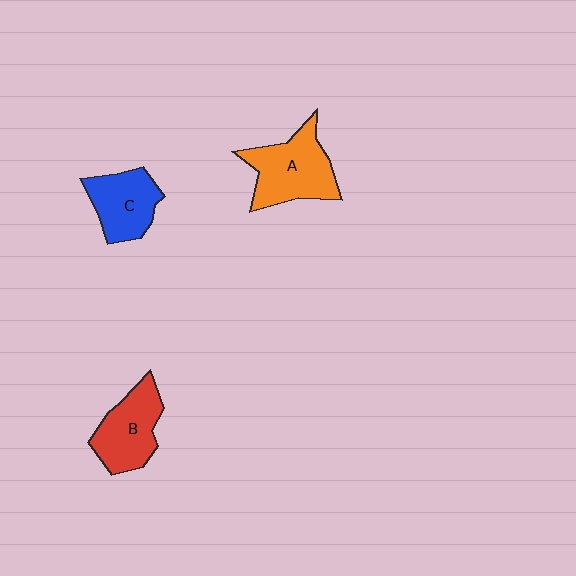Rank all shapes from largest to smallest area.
From largest to smallest: A (orange), B (red), C (blue).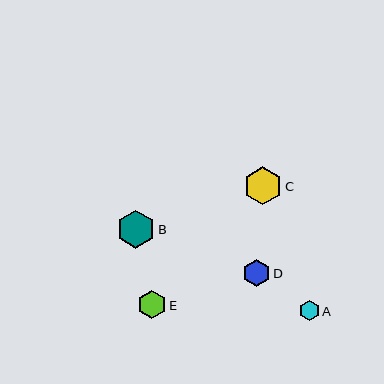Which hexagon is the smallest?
Hexagon A is the smallest with a size of approximately 20 pixels.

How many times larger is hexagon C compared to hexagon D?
Hexagon C is approximately 1.4 times the size of hexagon D.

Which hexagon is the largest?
Hexagon C is the largest with a size of approximately 38 pixels.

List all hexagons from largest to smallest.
From largest to smallest: C, B, E, D, A.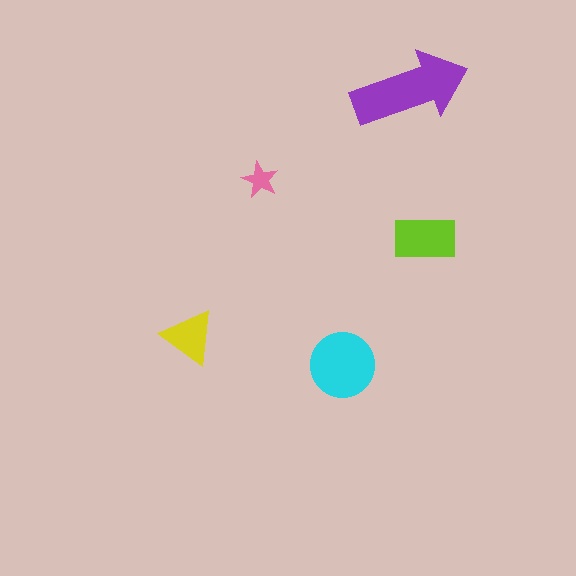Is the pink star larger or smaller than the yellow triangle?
Smaller.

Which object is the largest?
The purple arrow.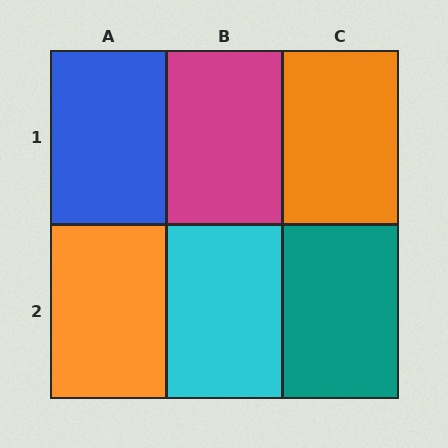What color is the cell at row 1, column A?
Blue.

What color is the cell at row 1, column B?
Magenta.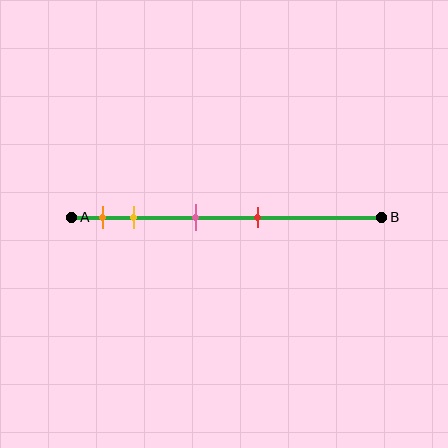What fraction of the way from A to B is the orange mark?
The orange mark is approximately 10% (0.1) of the way from A to B.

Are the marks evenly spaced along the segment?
No, the marks are not evenly spaced.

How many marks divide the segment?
There are 4 marks dividing the segment.